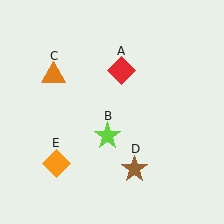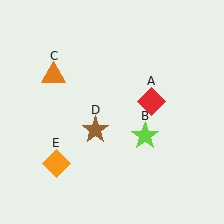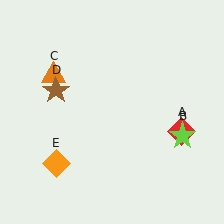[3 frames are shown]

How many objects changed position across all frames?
3 objects changed position: red diamond (object A), lime star (object B), brown star (object D).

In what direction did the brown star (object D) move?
The brown star (object D) moved up and to the left.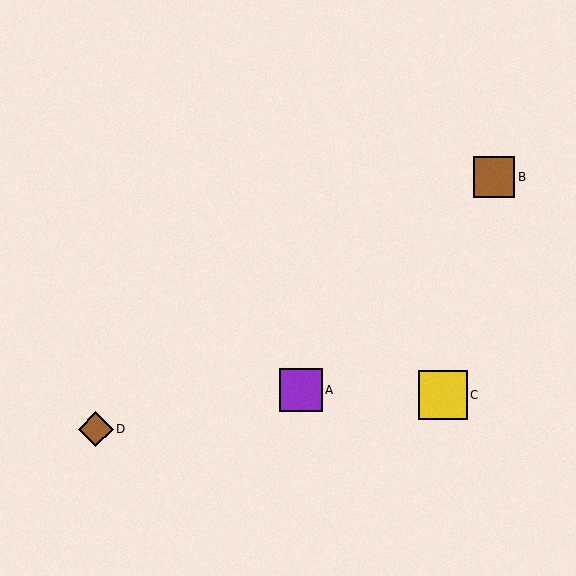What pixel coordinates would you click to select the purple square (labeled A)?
Click at (301, 390) to select the purple square A.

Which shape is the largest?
The yellow square (labeled C) is the largest.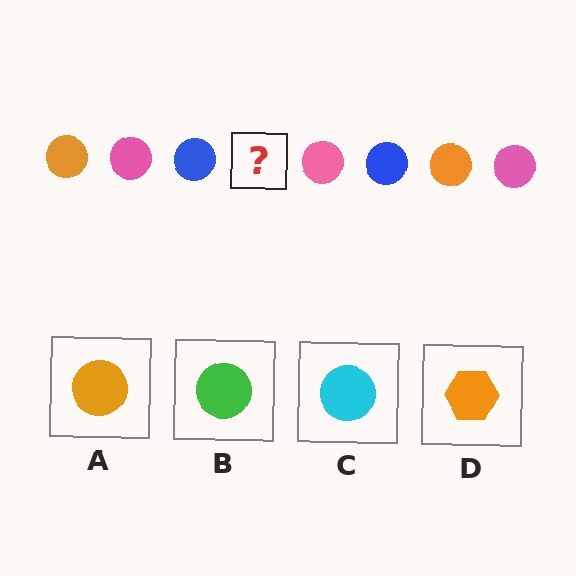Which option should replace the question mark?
Option A.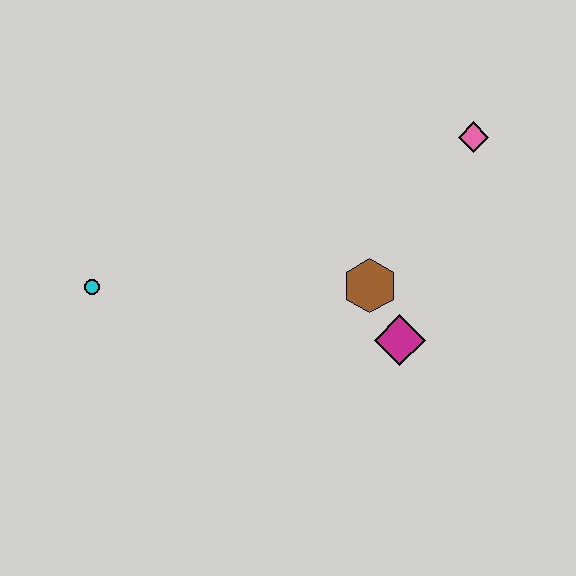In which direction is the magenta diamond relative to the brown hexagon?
The magenta diamond is below the brown hexagon.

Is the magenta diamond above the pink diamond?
No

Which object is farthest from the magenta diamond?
The cyan circle is farthest from the magenta diamond.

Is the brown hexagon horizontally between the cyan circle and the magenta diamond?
Yes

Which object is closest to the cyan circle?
The brown hexagon is closest to the cyan circle.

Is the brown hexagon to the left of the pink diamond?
Yes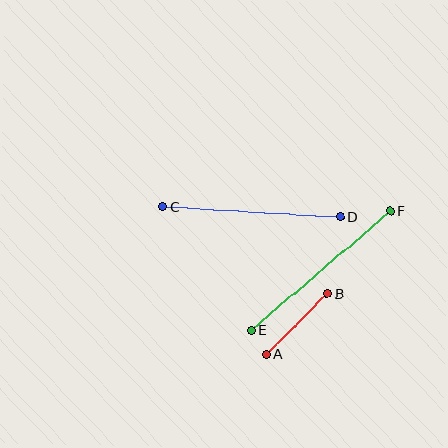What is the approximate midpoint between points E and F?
The midpoint is at approximately (321, 270) pixels.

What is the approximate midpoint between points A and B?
The midpoint is at approximately (297, 324) pixels.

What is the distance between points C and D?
The distance is approximately 178 pixels.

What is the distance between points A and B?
The distance is approximately 86 pixels.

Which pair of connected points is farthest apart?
Points E and F are farthest apart.